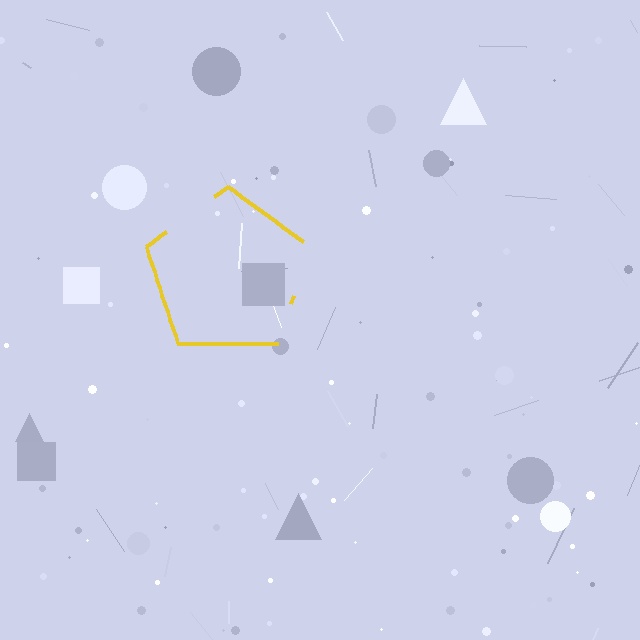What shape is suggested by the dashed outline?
The dashed outline suggests a pentagon.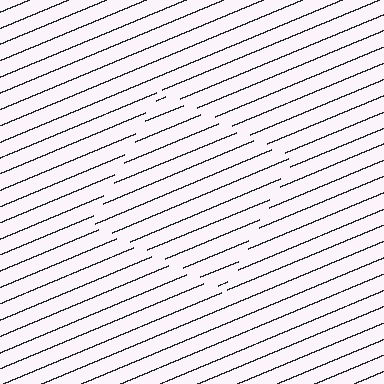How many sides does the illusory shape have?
4 sides — the line-ends trace a square.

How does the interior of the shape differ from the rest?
The interior of the shape contains the same grating, shifted by half a period — the contour is defined by the phase discontinuity where line-ends from the inner and outer gratings abut.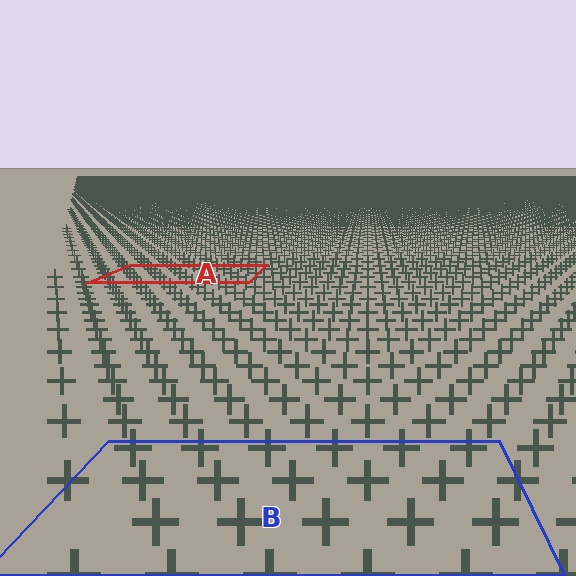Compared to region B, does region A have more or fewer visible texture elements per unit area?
Region A has more texture elements per unit area — they are packed more densely because it is farther away.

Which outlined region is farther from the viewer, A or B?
Region A is farther from the viewer — the texture elements inside it appear smaller and more densely packed.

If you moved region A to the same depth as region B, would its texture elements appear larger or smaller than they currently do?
They would appear larger. At a closer depth, the same texture elements are projected at a bigger on-screen size.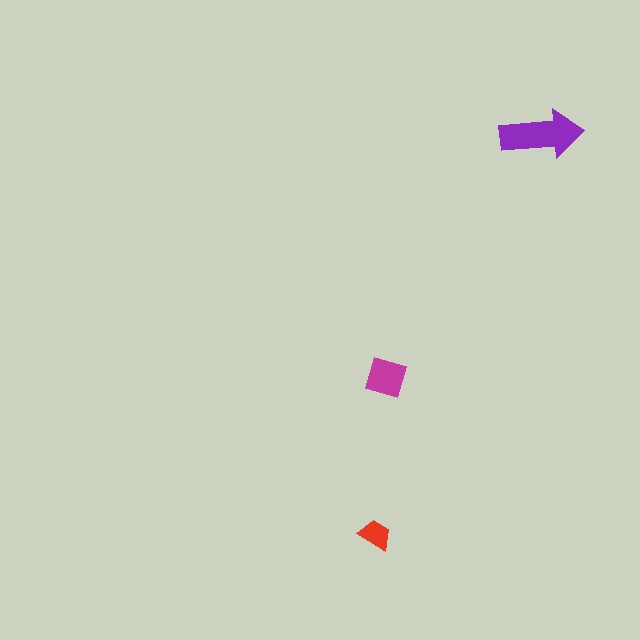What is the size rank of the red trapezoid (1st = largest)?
3rd.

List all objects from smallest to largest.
The red trapezoid, the magenta diamond, the purple arrow.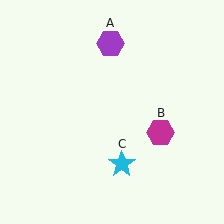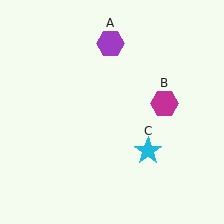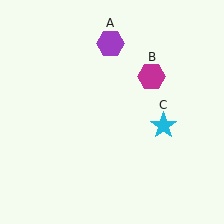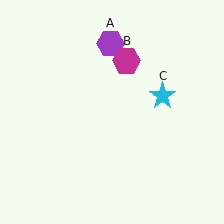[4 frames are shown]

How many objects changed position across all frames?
2 objects changed position: magenta hexagon (object B), cyan star (object C).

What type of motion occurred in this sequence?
The magenta hexagon (object B), cyan star (object C) rotated counterclockwise around the center of the scene.